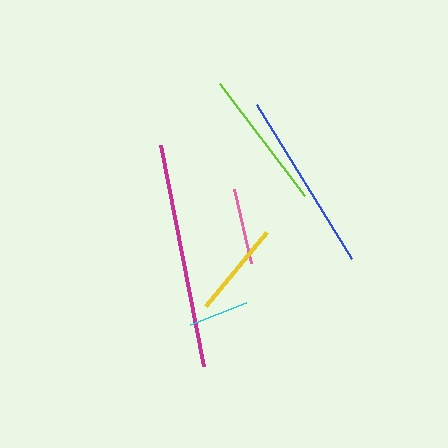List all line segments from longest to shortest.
From longest to shortest: magenta, blue, lime, yellow, pink, cyan.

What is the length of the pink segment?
The pink segment is approximately 76 pixels long.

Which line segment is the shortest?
The cyan line is the shortest at approximately 61 pixels.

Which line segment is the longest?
The magenta line is the longest at approximately 225 pixels.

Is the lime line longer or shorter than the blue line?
The blue line is longer than the lime line.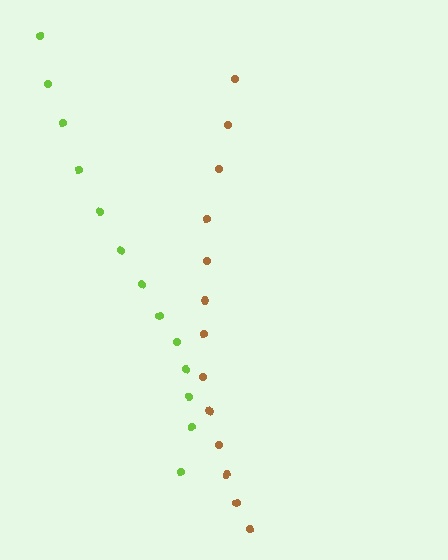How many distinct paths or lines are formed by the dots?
There are 2 distinct paths.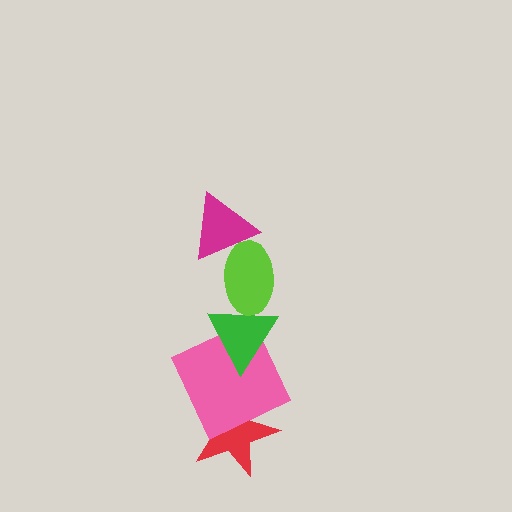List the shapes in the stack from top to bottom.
From top to bottom: the magenta triangle, the lime ellipse, the green triangle, the pink square, the red star.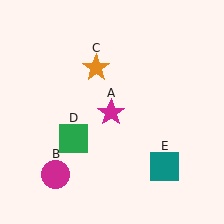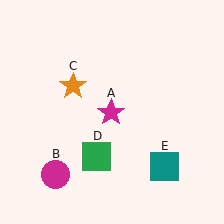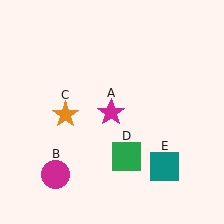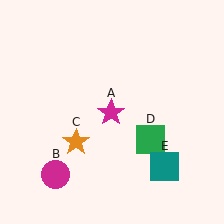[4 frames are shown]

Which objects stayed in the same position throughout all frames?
Magenta star (object A) and magenta circle (object B) and teal square (object E) remained stationary.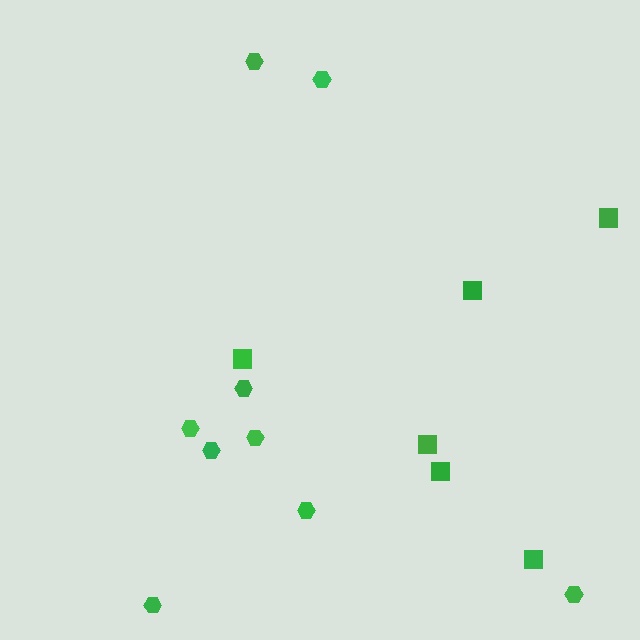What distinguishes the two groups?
There are 2 groups: one group of hexagons (9) and one group of squares (6).